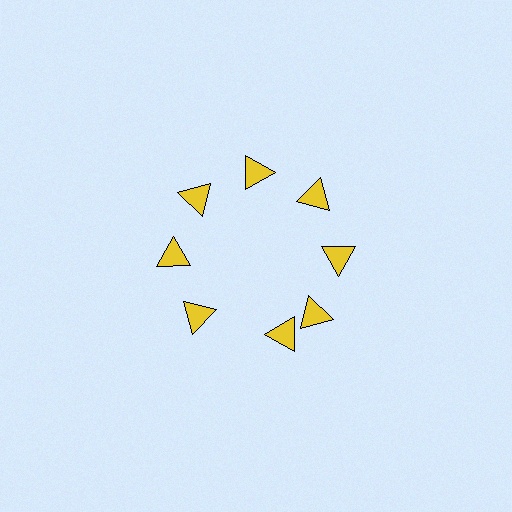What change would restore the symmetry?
The symmetry would be restored by rotating it back into even spacing with its neighbors so that all 8 triangles sit at equal angles and equal distance from the center.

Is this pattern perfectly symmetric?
No. The 8 yellow triangles are arranged in a ring, but one element near the 6 o'clock position is rotated out of alignment along the ring, breaking the 8-fold rotational symmetry.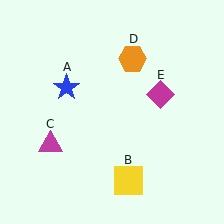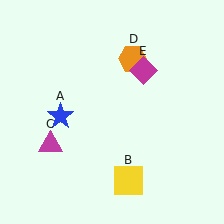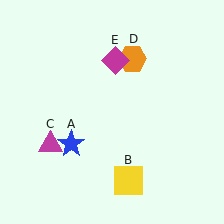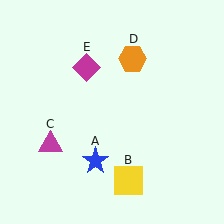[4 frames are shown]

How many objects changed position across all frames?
2 objects changed position: blue star (object A), magenta diamond (object E).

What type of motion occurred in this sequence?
The blue star (object A), magenta diamond (object E) rotated counterclockwise around the center of the scene.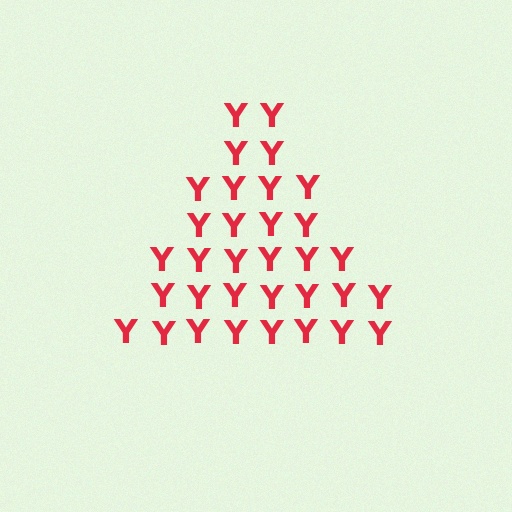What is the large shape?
The large shape is a triangle.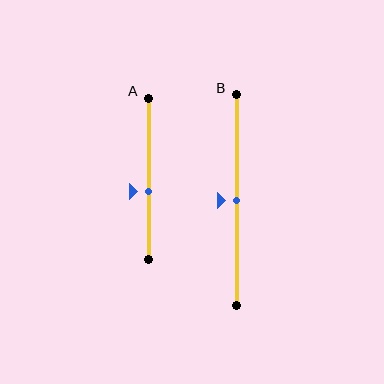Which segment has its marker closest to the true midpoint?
Segment B has its marker closest to the true midpoint.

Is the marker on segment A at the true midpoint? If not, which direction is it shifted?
No, the marker on segment A is shifted downward by about 8% of the segment length.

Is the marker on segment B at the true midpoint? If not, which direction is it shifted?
Yes, the marker on segment B is at the true midpoint.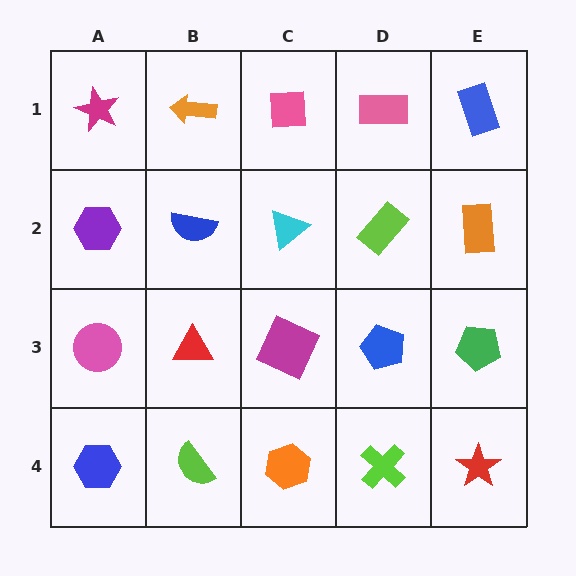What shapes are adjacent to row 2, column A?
A magenta star (row 1, column A), a pink circle (row 3, column A), a blue semicircle (row 2, column B).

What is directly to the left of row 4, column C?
A lime semicircle.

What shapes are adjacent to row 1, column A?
A purple hexagon (row 2, column A), an orange arrow (row 1, column B).